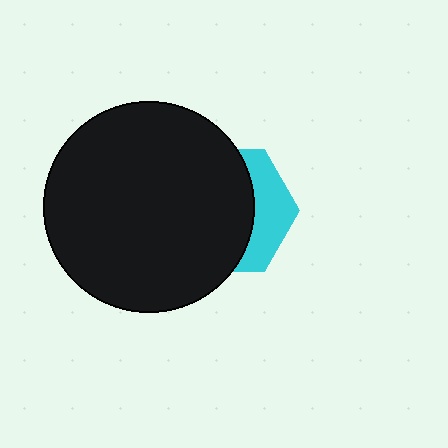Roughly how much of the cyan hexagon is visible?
A small part of it is visible (roughly 32%).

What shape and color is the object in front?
The object in front is a black circle.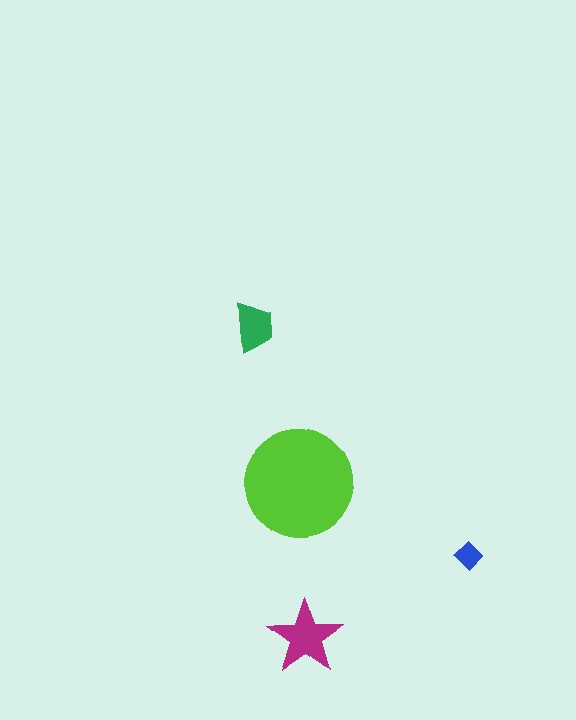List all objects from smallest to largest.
The blue diamond, the green trapezoid, the magenta star, the lime circle.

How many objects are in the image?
There are 4 objects in the image.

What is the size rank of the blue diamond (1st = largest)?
4th.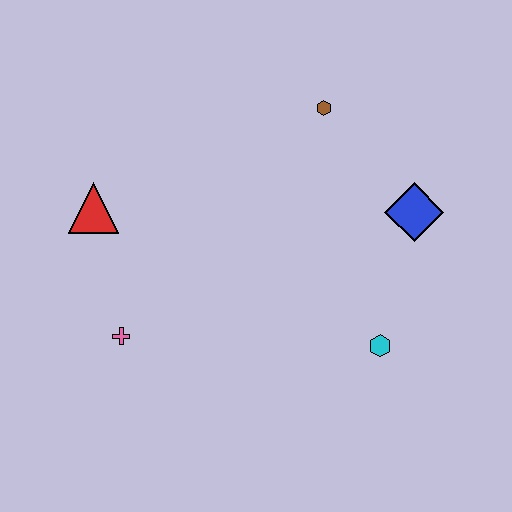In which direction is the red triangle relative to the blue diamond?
The red triangle is to the left of the blue diamond.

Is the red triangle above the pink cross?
Yes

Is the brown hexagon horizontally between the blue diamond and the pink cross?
Yes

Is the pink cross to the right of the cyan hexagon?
No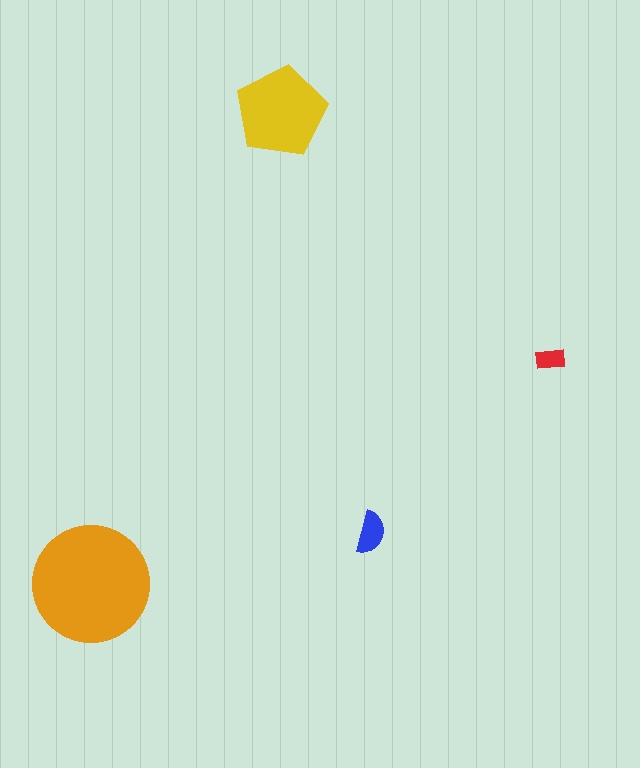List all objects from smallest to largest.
The red rectangle, the blue semicircle, the yellow pentagon, the orange circle.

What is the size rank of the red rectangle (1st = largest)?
4th.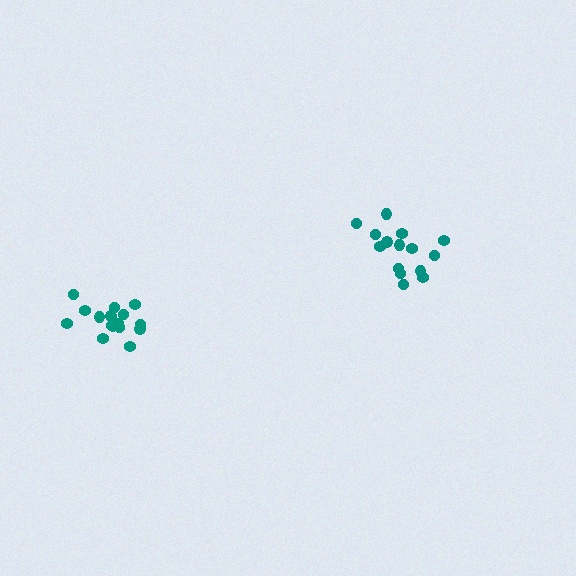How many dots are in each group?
Group 1: 15 dots, Group 2: 17 dots (32 total).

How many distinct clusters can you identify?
There are 2 distinct clusters.